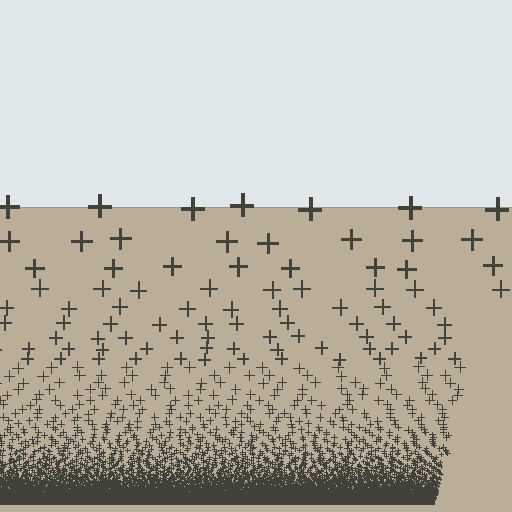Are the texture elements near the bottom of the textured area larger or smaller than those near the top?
Smaller. The gradient is inverted — elements near the bottom are smaller and denser.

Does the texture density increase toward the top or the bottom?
Density increases toward the bottom.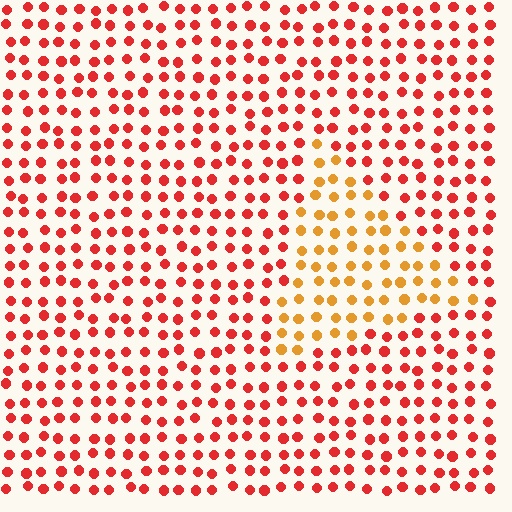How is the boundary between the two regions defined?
The boundary is defined purely by a slight shift in hue (about 37 degrees). Spacing, size, and orientation are identical on both sides.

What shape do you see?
I see a triangle.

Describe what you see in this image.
The image is filled with small red elements in a uniform arrangement. A triangle-shaped region is visible where the elements are tinted to a slightly different hue, forming a subtle color boundary.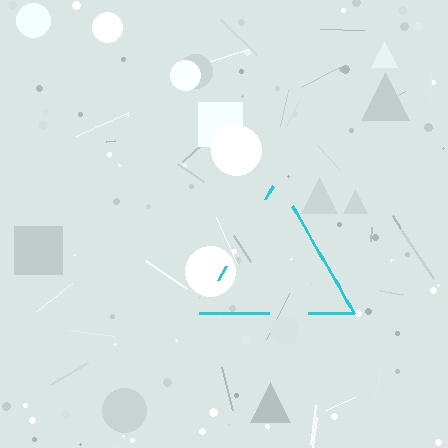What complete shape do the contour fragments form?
The contour fragments form a triangle.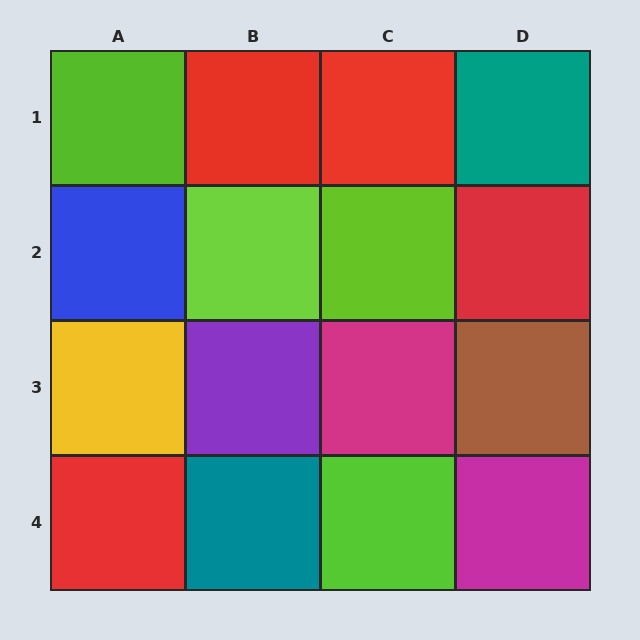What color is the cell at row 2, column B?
Lime.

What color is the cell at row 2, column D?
Red.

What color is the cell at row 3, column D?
Brown.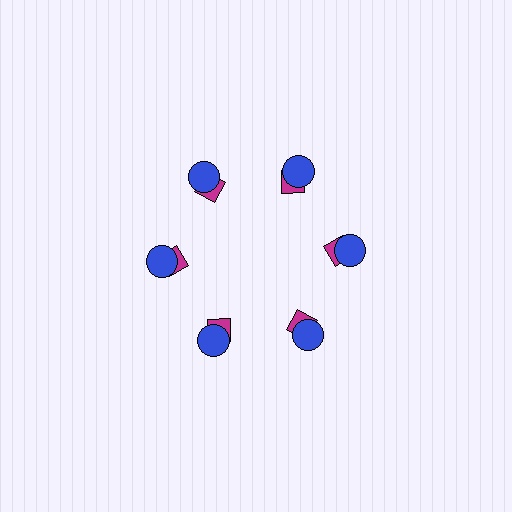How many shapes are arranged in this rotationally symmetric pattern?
There are 12 shapes, arranged in 6 groups of 2.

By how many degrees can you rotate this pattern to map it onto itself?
The pattern maps onto itself every 60 degrees of rotation.